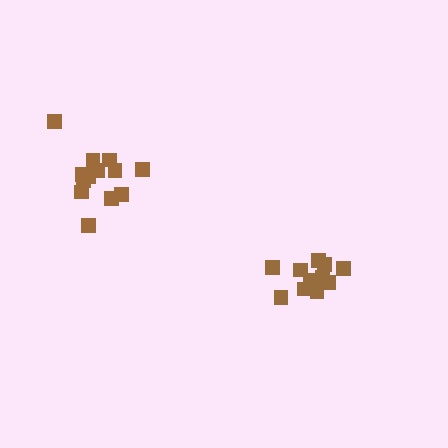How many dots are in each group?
Group 1: 14 dots, Group 2: 11 dots (25 total).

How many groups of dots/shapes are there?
There are 2 groups.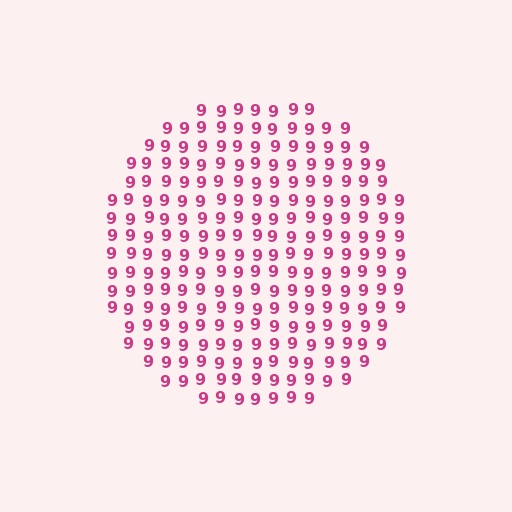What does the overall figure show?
The overall figure shows a circle.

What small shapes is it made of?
It is made of small digit 9's.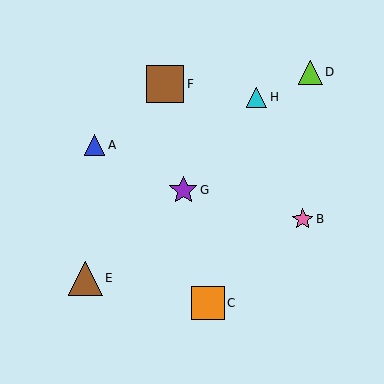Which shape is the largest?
The brown square (labeled F) is the largest.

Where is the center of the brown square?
The center of the brown square is at (165, 84).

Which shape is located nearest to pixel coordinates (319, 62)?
The lime triangle (labeled D) at (311, 72) is nearest to that location.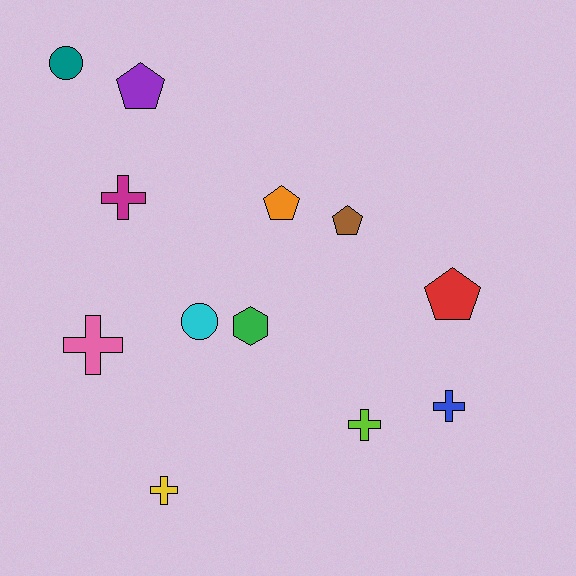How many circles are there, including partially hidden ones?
There are 2 circles.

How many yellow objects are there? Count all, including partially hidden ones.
There is 1 yellow object.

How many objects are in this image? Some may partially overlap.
There are 12 objects.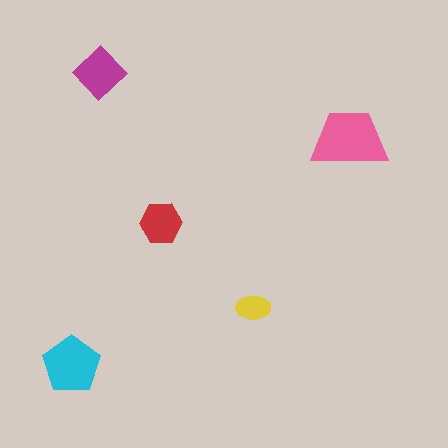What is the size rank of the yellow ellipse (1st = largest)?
5th.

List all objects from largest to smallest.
The pink trapezoid, the cyan pentagon, the magenta diamond, the red hexagon, the yellow ellipse.